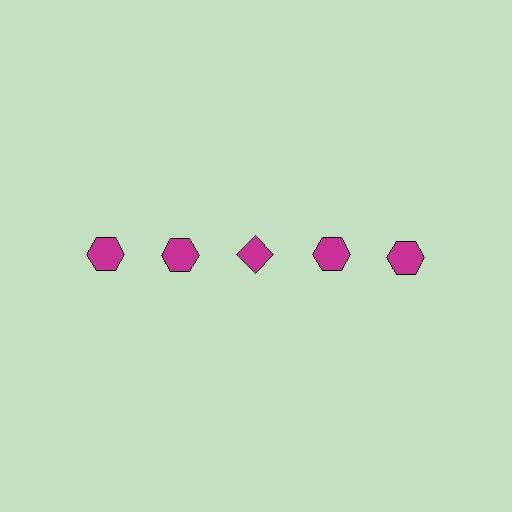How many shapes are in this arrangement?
There are 5 shapes arranged in a grid pattern.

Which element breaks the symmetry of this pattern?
The magenta diamond in the top row, center column breaks the symmetry. All other shapes are magenta hexagons.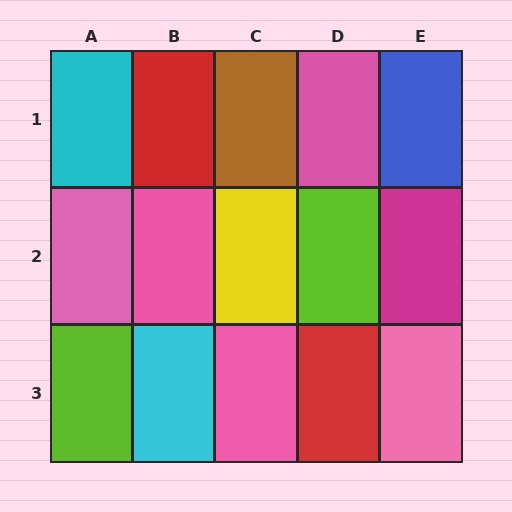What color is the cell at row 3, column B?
Cyan.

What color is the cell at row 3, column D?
Red.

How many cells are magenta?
1 cell is magenta.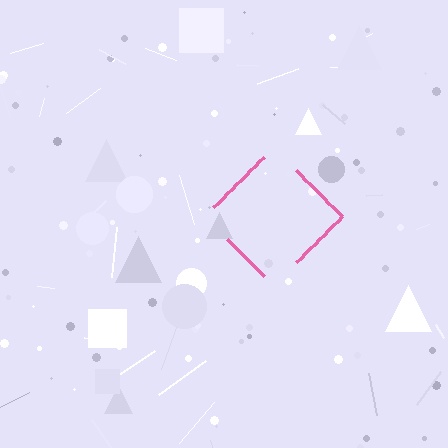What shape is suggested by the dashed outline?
The dashed outline suggests a diamond.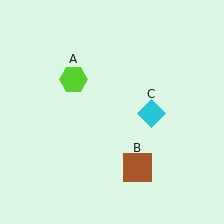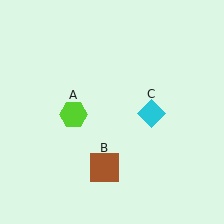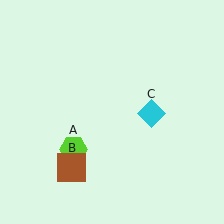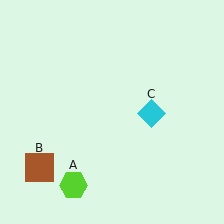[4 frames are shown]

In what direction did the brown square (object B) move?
The brown square (object B) moved left.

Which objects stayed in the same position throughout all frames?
Cyan diamond (object C) remained stationary.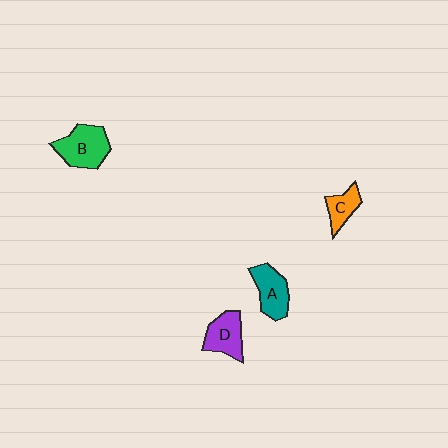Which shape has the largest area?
Shape B (green).